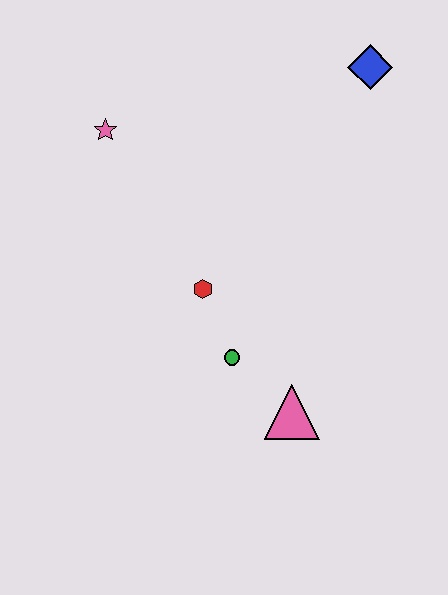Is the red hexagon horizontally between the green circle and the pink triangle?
No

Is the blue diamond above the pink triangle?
Yes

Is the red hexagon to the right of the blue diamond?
No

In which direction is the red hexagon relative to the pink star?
The red hexagon is below the pink star.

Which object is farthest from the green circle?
The blue diamond is farthest from the green circle.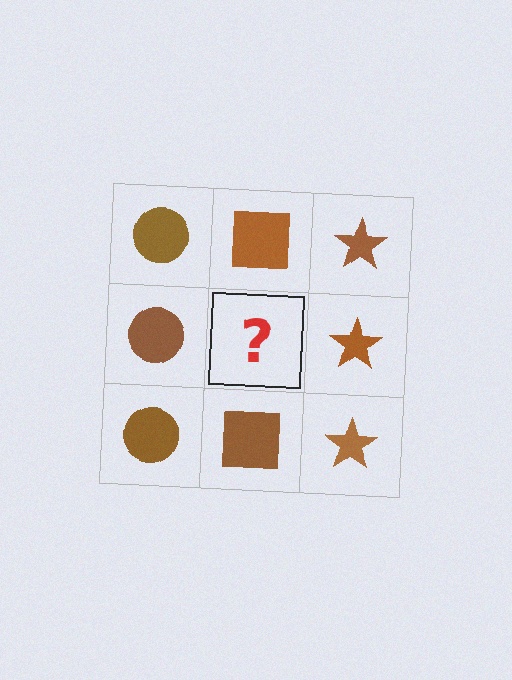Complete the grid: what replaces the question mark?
The question mark should be replaced with a brown square.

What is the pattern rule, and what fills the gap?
The rule is that each column has a consistent shape. The gap should be filled with a brown square.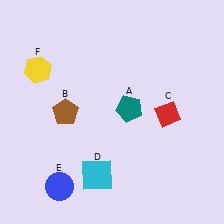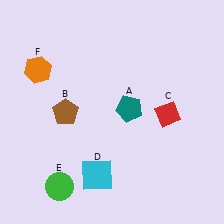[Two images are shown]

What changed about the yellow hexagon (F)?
In Image 1, F is yellow. In Image 2, it changed to orange.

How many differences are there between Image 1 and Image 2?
There are 2 differences between the two images.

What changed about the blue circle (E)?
In Image 1, E is blue. In Image 2, it changed to green.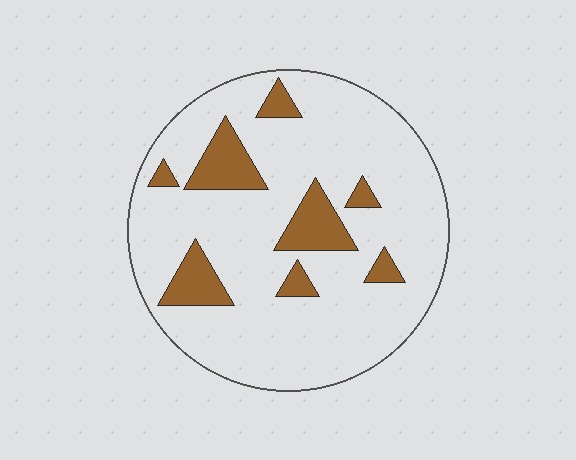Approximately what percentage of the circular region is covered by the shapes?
Approximately 15%.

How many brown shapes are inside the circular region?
8.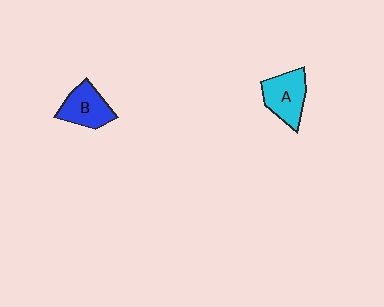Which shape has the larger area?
Shape A (cyan).